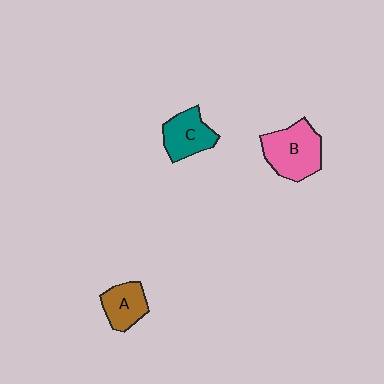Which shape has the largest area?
Shape B (pink).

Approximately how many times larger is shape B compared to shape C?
Approximately 1.4 times.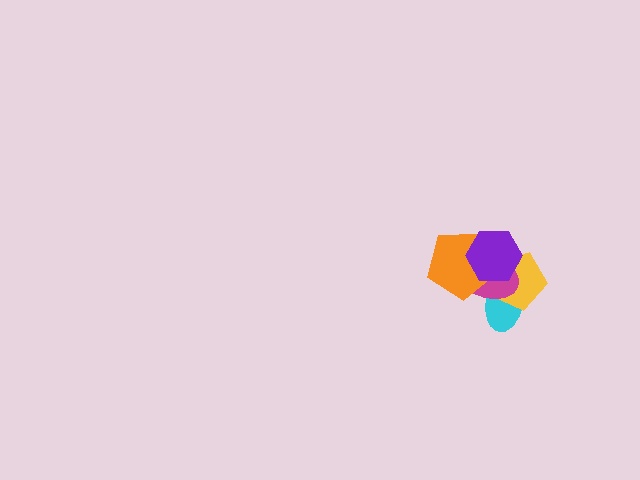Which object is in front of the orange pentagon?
The purple hexagon is in front of the orange pentagon.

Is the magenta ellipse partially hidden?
Yes, it is partially covered by another shape.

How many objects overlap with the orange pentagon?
3 objects overlap with the orange pentagon.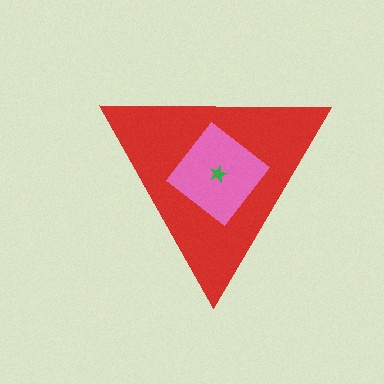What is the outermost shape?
The red triangle.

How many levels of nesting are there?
3.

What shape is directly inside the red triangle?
The pink diamond.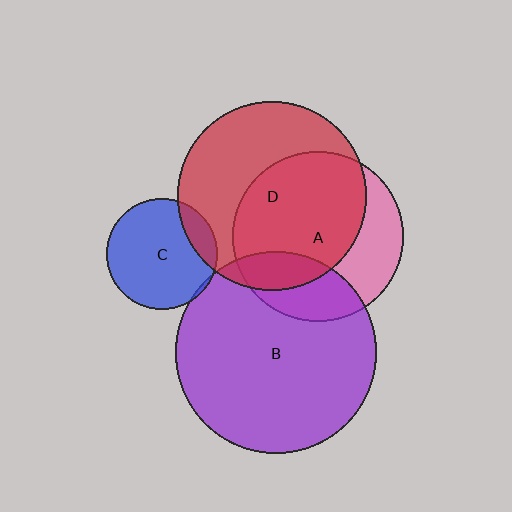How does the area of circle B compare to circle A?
Approximately 1.4 times.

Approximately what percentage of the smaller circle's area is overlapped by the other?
Approximately 15%.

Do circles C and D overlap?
Yes.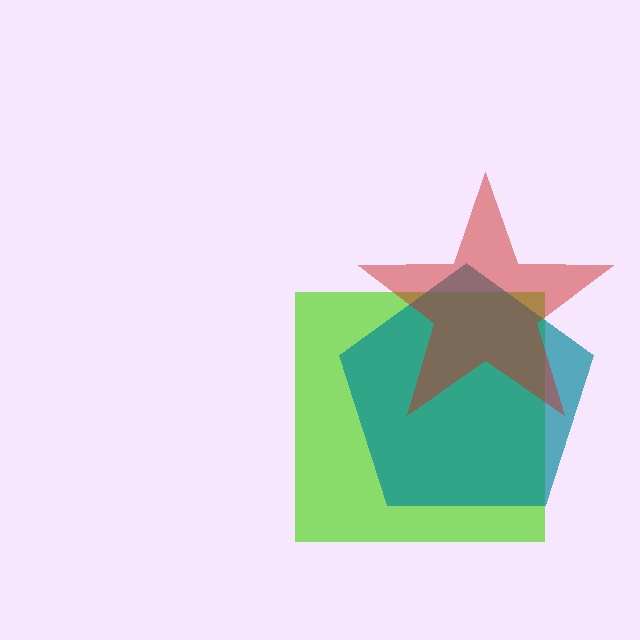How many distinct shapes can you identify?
There are 3 distinct shapes: a lime square, a teal pentagon, a red star.